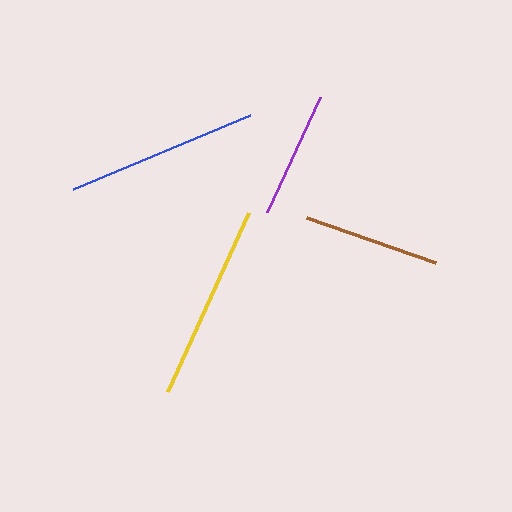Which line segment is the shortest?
The purple line is the shortest at approximately 126 pixels.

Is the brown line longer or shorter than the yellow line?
The yellow line is longer than the brown line.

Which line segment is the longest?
The yellow line is the longest at approximately 196 pixels.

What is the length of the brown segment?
The brown segment is approximately 136 pixels long.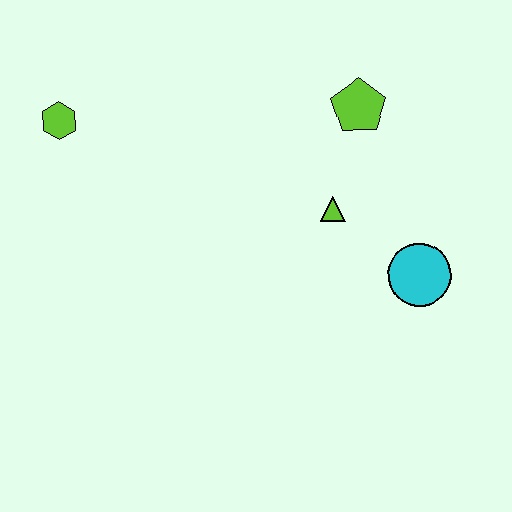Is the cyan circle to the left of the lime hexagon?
No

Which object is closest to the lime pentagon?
The lime triangle is closest to the lime pentagon.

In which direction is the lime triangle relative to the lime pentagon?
The lime triangle is below the lime pentagon.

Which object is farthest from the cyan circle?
The lime hexagon is farthest from the cyan circle.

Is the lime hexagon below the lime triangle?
No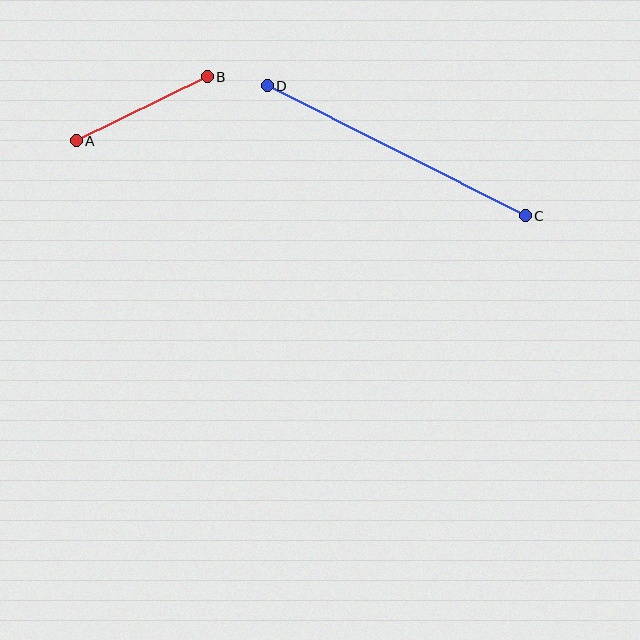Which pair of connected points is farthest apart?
Points C and D are farthest apart.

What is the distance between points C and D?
The distance is approximately 289 pixels.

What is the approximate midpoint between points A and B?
The midpoint is at approximately (142, 109) pixels.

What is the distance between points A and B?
The distance is approximately 146 pixels.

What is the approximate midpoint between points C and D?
The midpoint is at approximately (396, 151) pixels.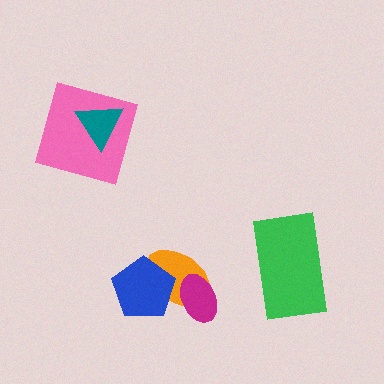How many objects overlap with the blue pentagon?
1 object overlaps with the blue pentagon.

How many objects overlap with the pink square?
1 object overlaps with the pink square.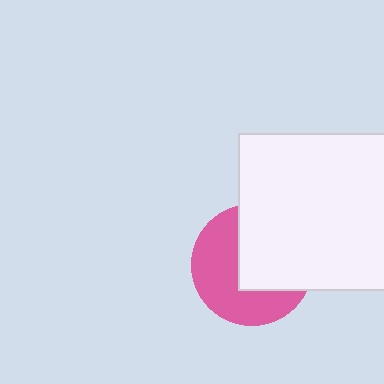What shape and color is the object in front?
The object in front is a white rectangle.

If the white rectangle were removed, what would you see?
You would see the complete pink circle.